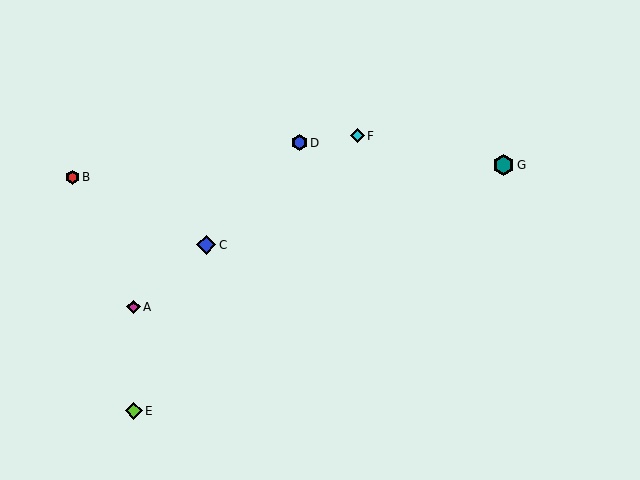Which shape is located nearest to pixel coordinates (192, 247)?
The blue diamond (labeled C) at (206, 245) is nearest to that location.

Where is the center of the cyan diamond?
The center of the cyan diamond is at (357, 136).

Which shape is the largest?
The teal hexagon (labeled G) is the largest.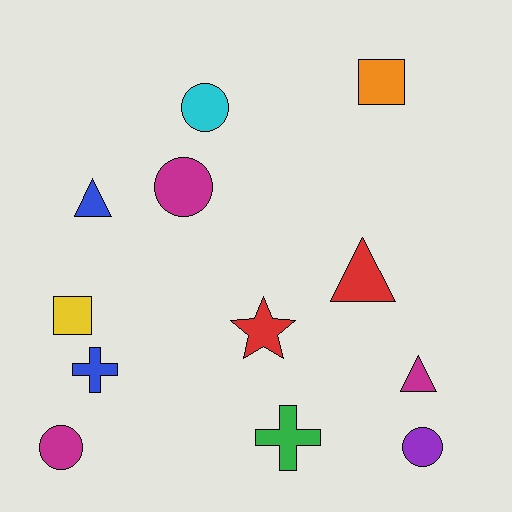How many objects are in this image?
There are 12 objects.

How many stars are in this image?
There is 1 star.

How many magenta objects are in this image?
There are 3 magenta objects.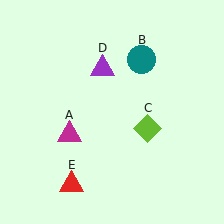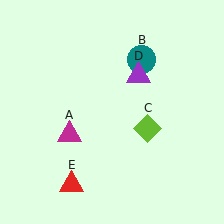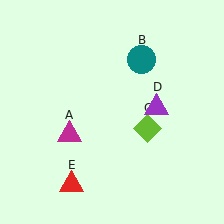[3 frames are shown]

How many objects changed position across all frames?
1 object changed position: purple triangle (object D).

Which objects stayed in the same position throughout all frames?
Magenta triangle (object A) and teal circle (object B) and lime diamond (object C) and red triangle (object E) remained stationary.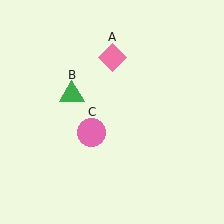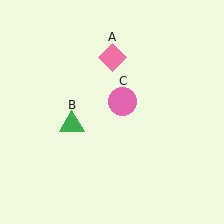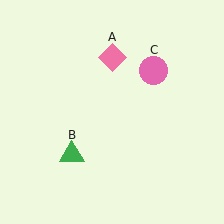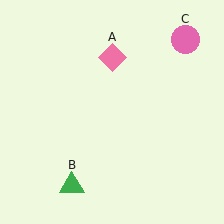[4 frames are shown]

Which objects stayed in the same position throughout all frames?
Pink diamond (object A) remained stationary.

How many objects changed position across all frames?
2 objects changed position: green triangle (object B), pink circle (object C).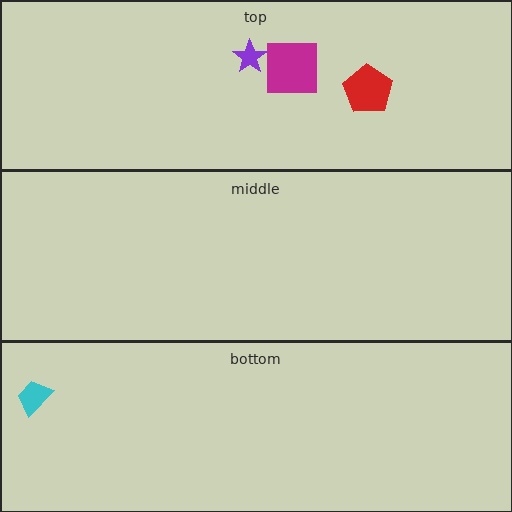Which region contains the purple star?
The top region.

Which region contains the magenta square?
The top region.